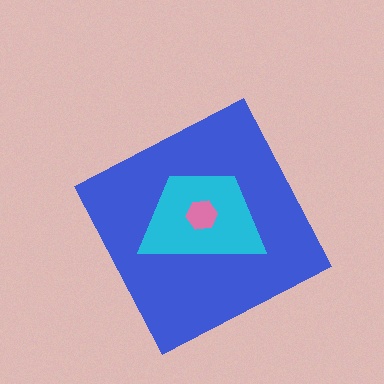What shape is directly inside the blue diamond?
The cyan trapezoid.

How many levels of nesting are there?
3.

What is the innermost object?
The pink hexagon.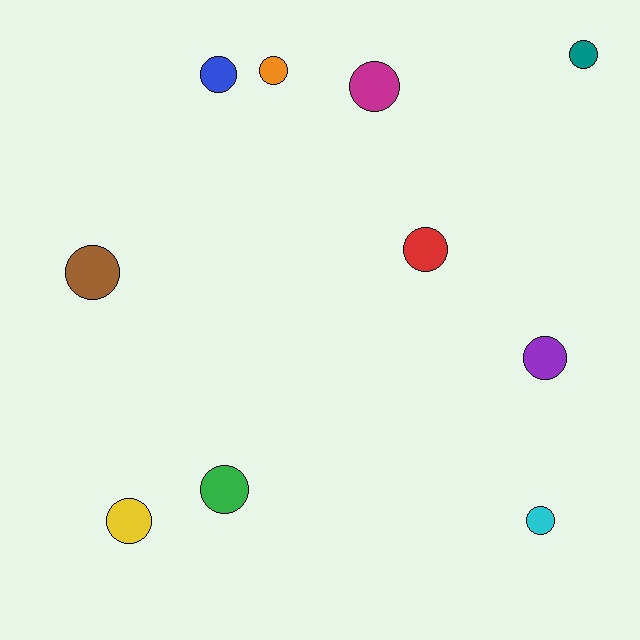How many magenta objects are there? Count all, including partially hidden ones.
There is 1 magenta object.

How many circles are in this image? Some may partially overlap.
There are 10 circles.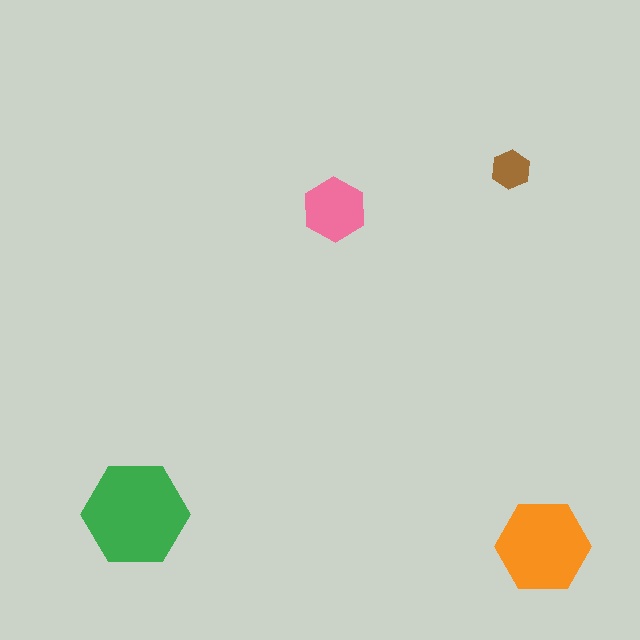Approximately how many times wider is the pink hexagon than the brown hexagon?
About 1.5 times wider.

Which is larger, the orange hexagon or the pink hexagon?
The orange one.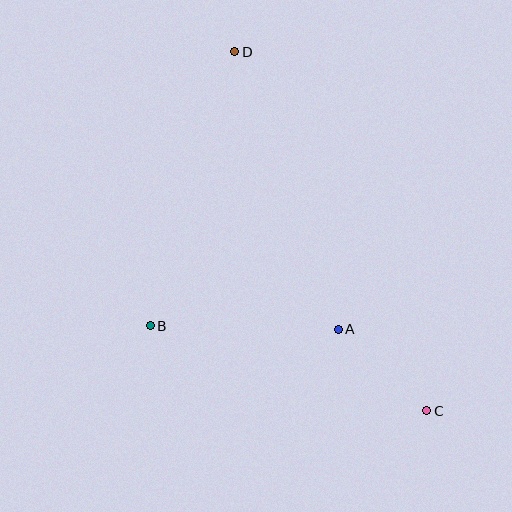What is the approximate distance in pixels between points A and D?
The distance between A and D is approximately 296 pixels.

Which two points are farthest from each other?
Points C and D are farthest from each other.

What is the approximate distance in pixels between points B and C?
The distance between B and C is approximately 289 pixels.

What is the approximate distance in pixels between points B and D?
The distance between B and D is approximately 287 pixels.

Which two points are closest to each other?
Points A and C are closest to each other.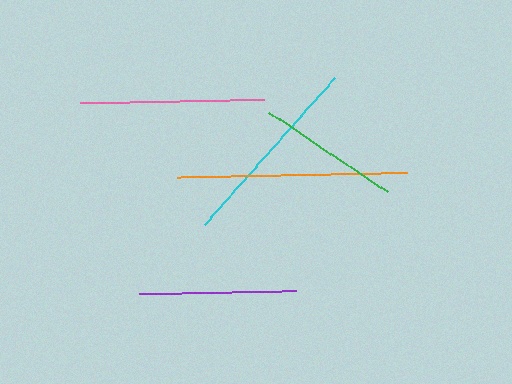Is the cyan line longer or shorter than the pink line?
The cyan line is longer than the pink line.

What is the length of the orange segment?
The orange segment is approximately 230 pixels long.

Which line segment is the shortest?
The green line is the shortest at approximately 143 pixels.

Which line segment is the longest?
The orange line is the longest at approximately 230 pixels.